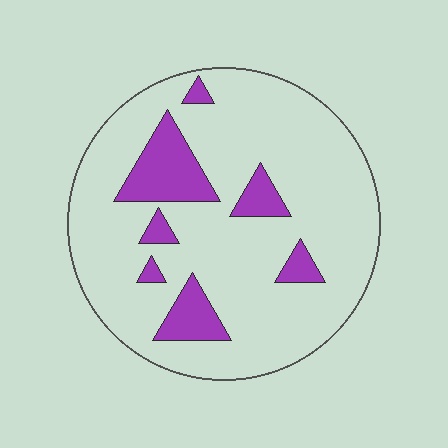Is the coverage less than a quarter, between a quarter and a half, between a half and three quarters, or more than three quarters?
Less than a quarter.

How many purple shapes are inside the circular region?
7.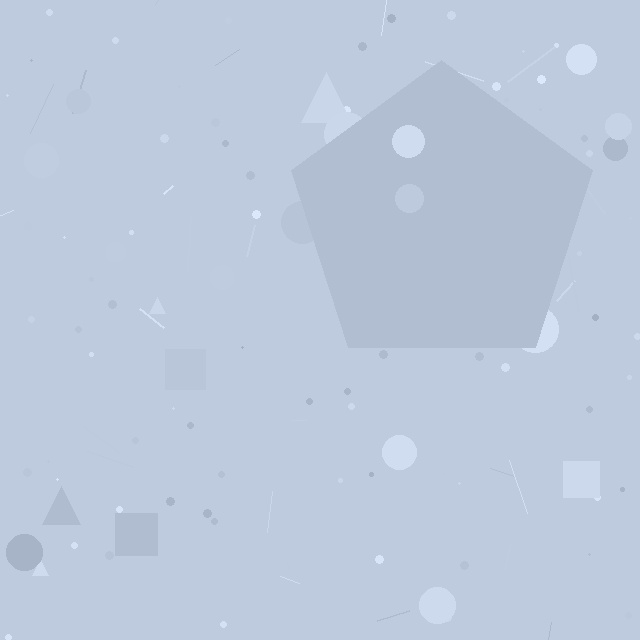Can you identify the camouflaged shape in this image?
The camouflaged shape is a pentagon.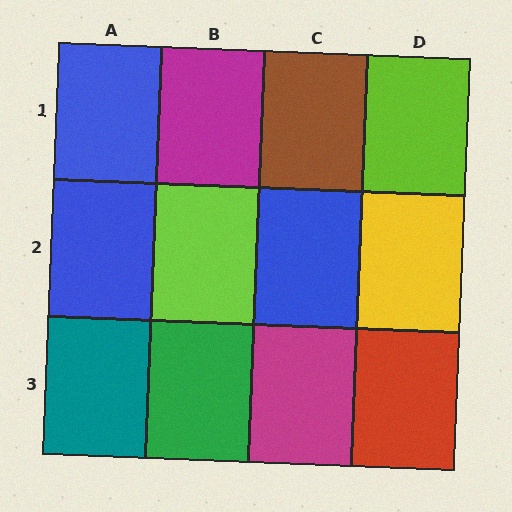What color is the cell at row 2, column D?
Yellow.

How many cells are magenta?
2 cells are magenta.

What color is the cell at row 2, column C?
Blue.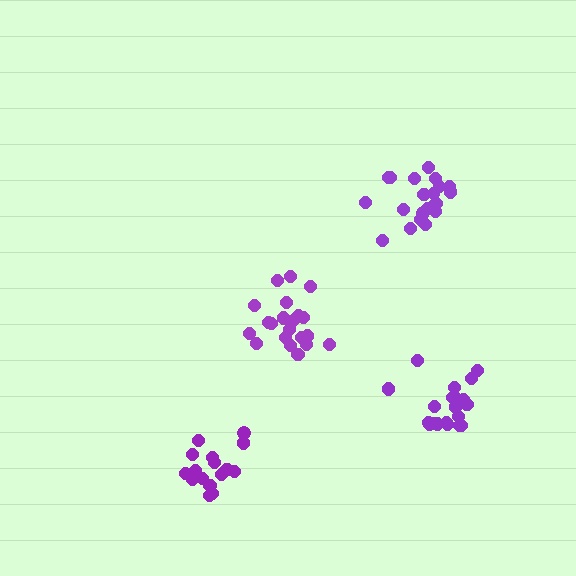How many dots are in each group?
Group 1: 21 dots, Group 2: 16 dots, Group 3: 20 dots, Group 4: 21 dots (78 total).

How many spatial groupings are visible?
There are 4 spatial groupings.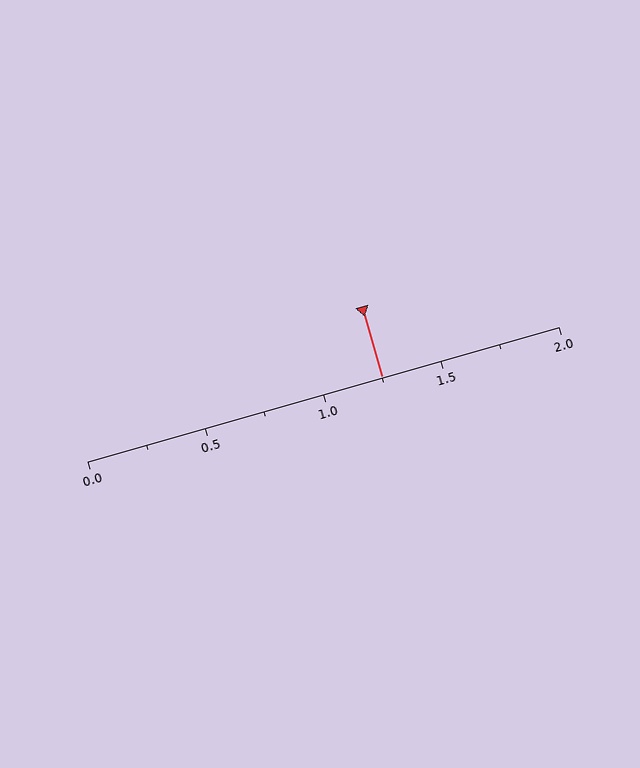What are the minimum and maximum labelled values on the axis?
The axis runs from 0.0 to 2.0.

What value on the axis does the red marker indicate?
The marker indicates approximately 1.25.